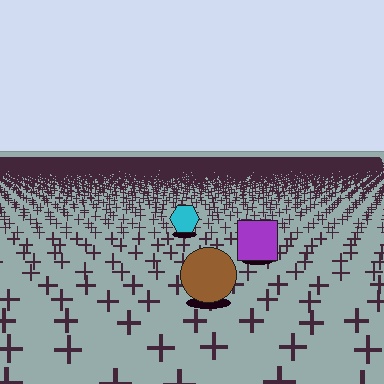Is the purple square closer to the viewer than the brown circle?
No. The brown circle is closer — you can tell from the texture gradient: the ground texture is coarser near it.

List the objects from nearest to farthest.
From nearest to farthest: the brown circle, the purple square, the cyan hexagon.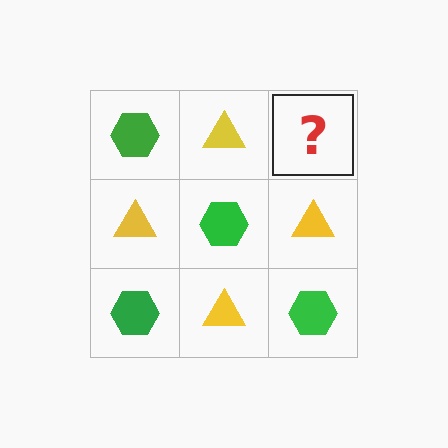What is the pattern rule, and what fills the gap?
The rule is that it alternates green hexagon and yellow triangle in a checkerboard pattern. The gap should be filled with a green hexagon.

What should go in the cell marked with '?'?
The missing cell should contain a green hexagon.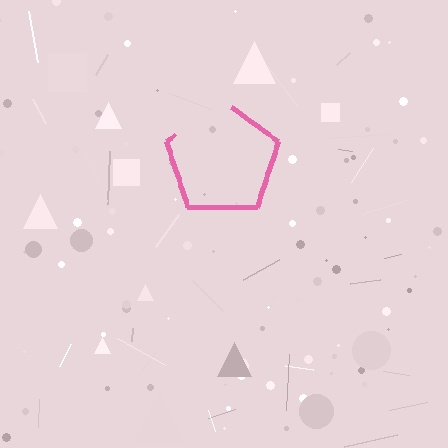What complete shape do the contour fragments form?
The contour fragments form a pentagon.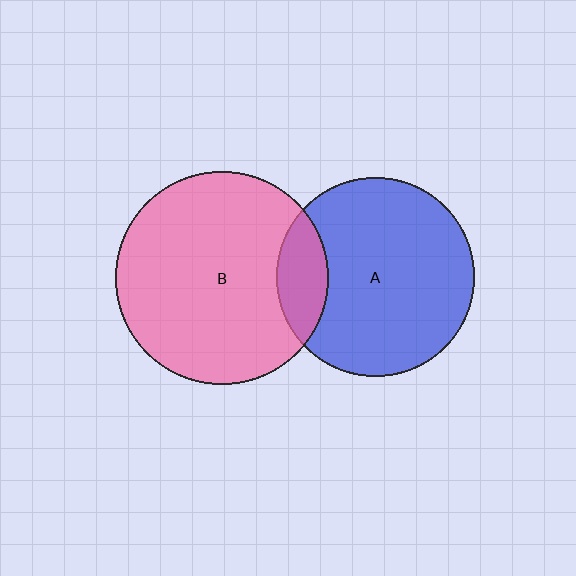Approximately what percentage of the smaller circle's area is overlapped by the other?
Approximately 15%.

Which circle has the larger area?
Circle B (pink).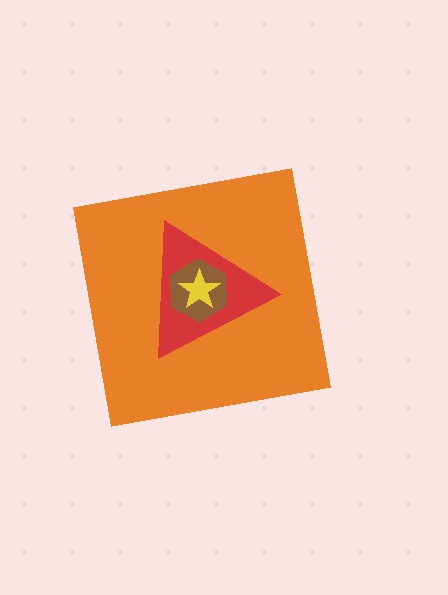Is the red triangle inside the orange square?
Yes.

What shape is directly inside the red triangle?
The brown hexagon.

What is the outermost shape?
The orange square.